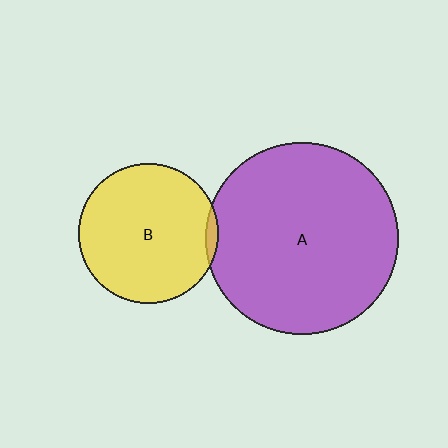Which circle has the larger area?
Circle A (purple).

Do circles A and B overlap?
Yes.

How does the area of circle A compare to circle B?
Approximately 1.9 times.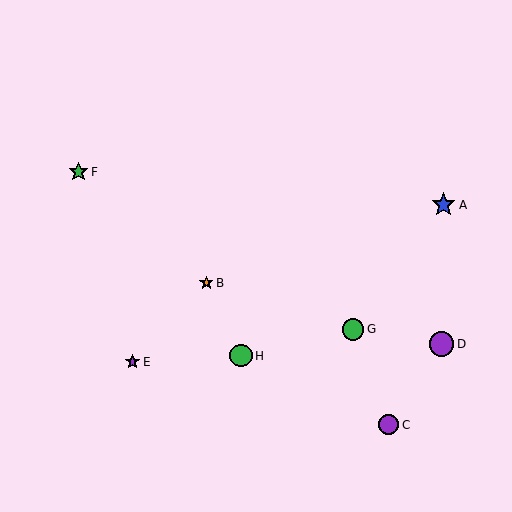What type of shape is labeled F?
Shape F is a green star.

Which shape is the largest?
The purple circle (labeled D) is the largest.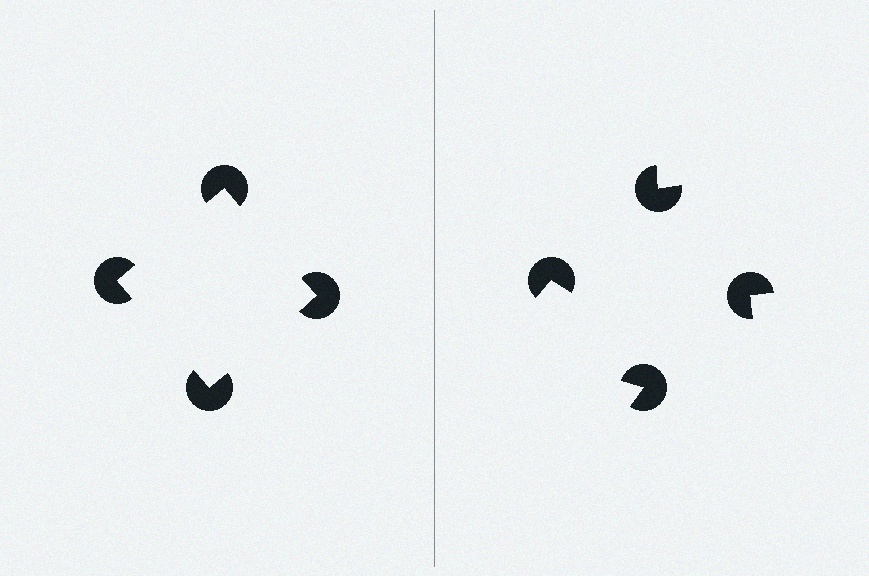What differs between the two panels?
The pac-man discs are positioned identically on both sides; only the wedge orientations differ. On the left they align to a square; on the right they are misaligned.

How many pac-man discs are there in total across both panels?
8 — 4 on each side.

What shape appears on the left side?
An illusory square.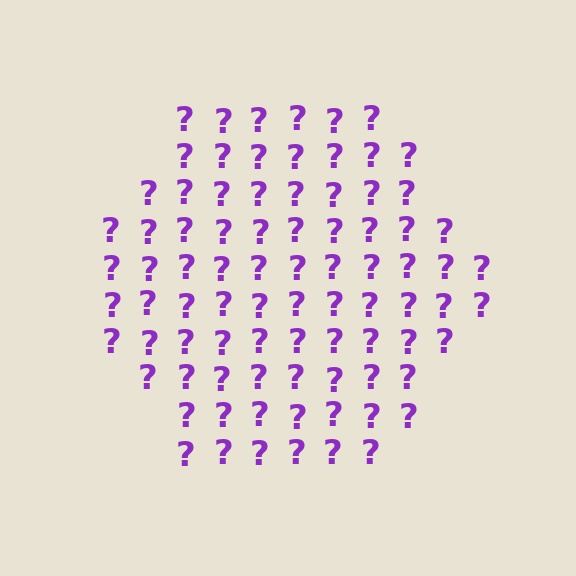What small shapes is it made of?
It is made of small question marks.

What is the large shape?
The large shape is a hexagon.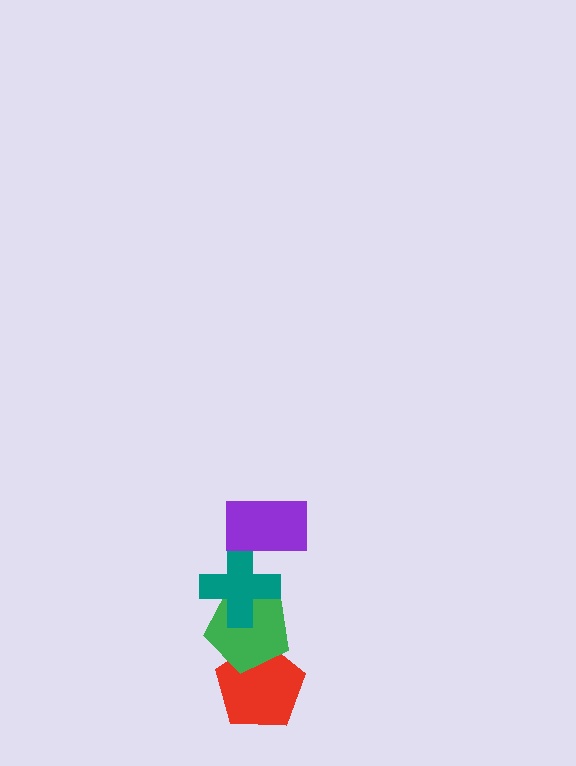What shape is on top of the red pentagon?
The green pentagon is on top of the red pentagon.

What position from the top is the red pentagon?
The red pentagon is 4th from the top.